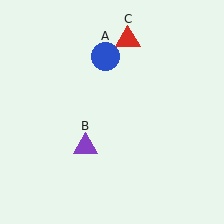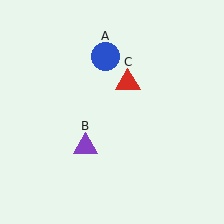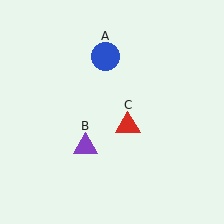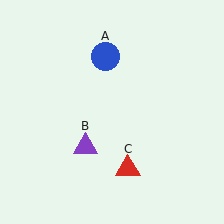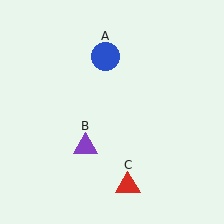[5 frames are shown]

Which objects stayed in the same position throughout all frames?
Blue circle (object A) and purple triangle (object B) remained stationary.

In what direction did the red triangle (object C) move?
The red triangle (object C) moved down.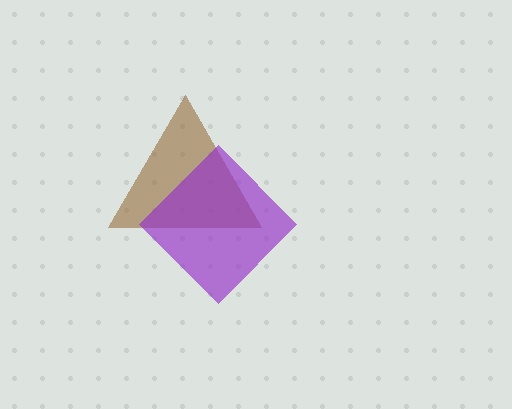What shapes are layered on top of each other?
The layered shapes are: a brown triangle, a purple diamond.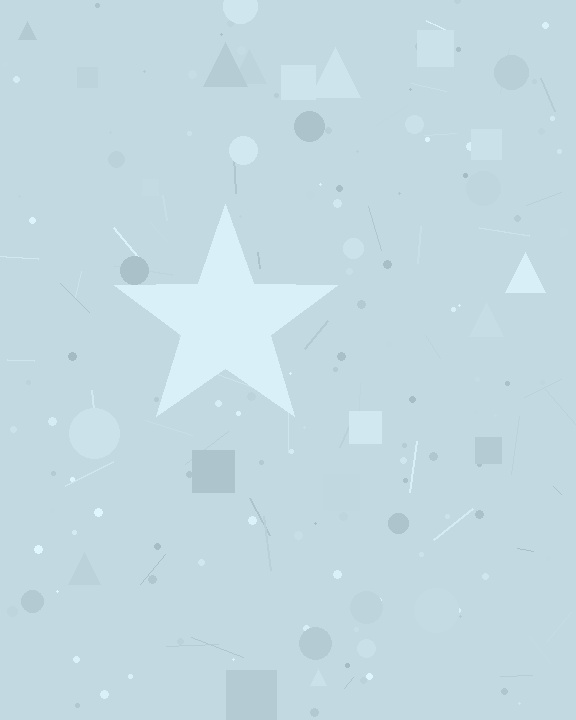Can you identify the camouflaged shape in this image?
The camouflaged shape is a star.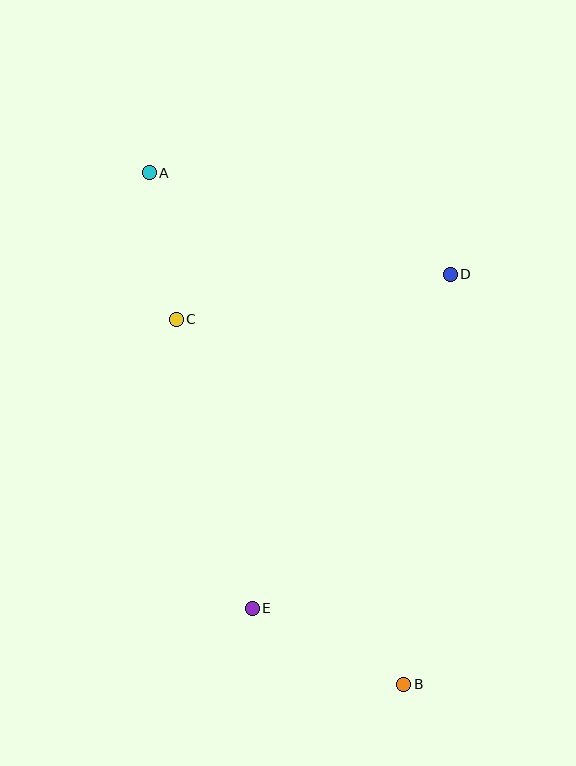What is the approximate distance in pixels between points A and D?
The distance between A and D is approximately 318 pixels.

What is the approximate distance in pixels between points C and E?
The distance between C and E is approximately 299 pixels.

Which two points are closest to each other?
Points A and C are closest to each other.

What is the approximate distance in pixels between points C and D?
The distance between C and D is approximately 278 pixels.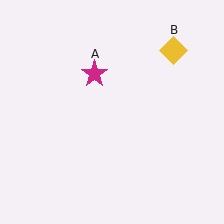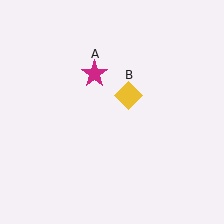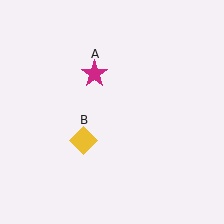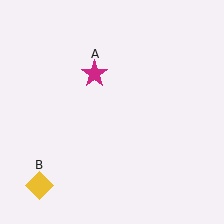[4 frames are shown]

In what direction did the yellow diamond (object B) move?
The yellow diamond (object B) moved down and to the left.